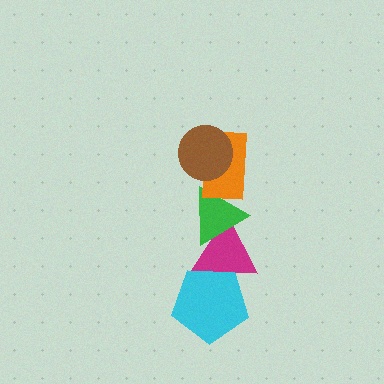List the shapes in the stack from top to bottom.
From top to bottom: the brown circle, the orange rectangle, the green triangle, the magenta triangle, the cyan pentagon.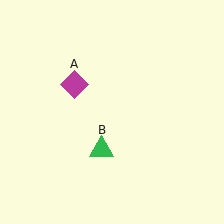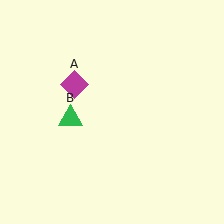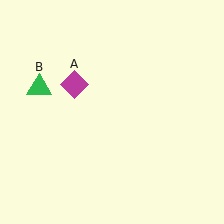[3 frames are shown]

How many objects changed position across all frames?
1 object changed position: green triangle (object B).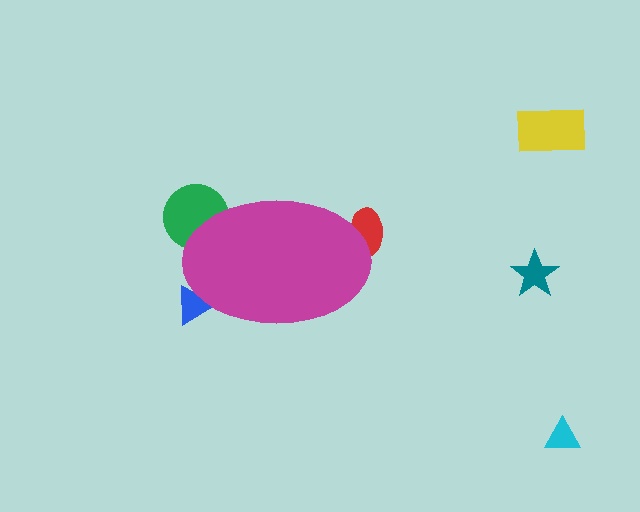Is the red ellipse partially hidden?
Yes, the red ellipse is partially hidden behind the magenta ellipse.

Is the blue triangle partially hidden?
Yes, the blue triangle is partially hidden behind the magenta ellipse.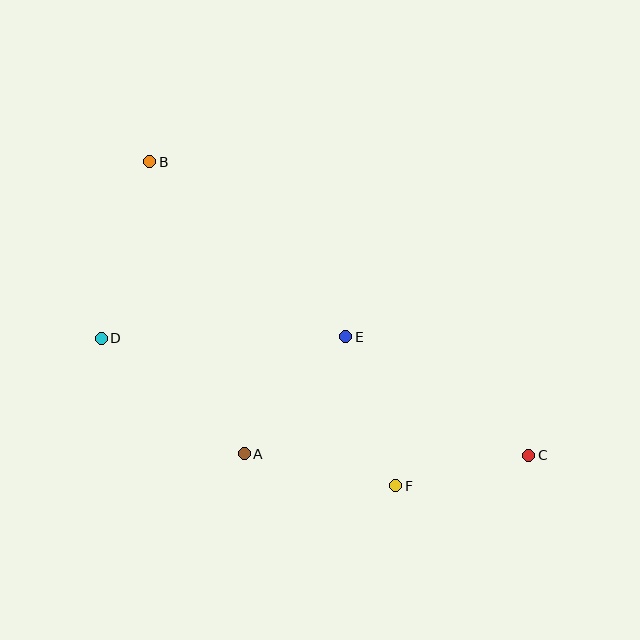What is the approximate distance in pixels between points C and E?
The distance between C and E is approximately 218 pixels.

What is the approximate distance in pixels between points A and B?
The distance between A and B is approximately 307 pixels.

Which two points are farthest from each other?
Points B and C are farthest from each other.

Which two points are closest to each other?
Points C and F are closest to each other.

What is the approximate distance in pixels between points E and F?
The distance between E and F is approximately 157 pixels.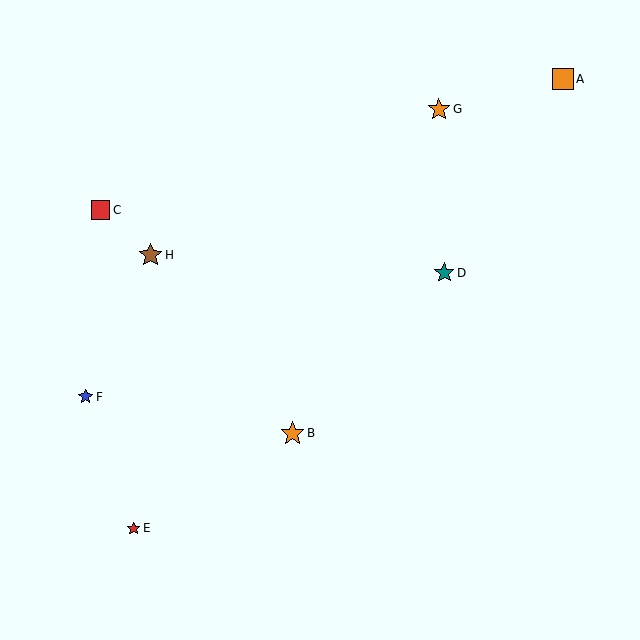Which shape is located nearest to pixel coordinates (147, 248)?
The brown star (labeled H) at (151, 255) is nearest to that location.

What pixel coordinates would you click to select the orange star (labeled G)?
Click at (439, 109) to select the orange star G.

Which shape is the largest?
The orange star (labeled B) is the largest.